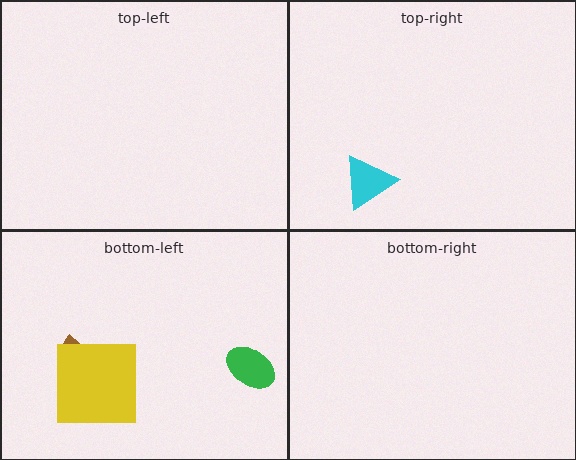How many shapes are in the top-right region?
1.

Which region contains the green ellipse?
The bottom-left region.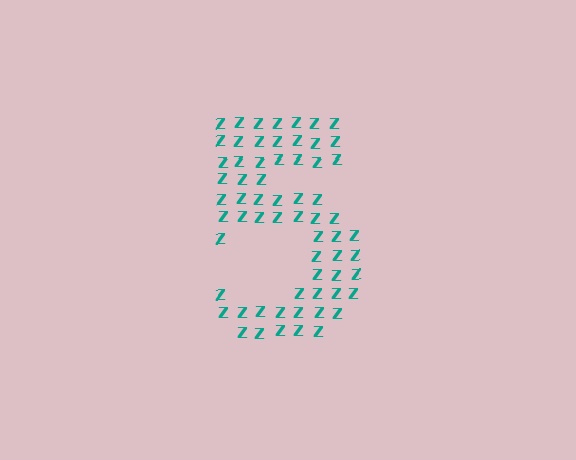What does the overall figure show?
The overall figure shows the digit 5.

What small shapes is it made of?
It is made of small letter Z's.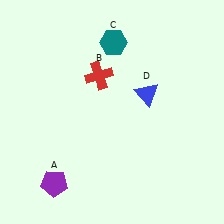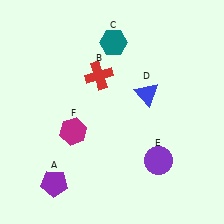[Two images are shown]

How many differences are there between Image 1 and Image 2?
There are 2 differences between the two images.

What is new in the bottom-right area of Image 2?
A purple circle (E) was added in the bottom-right area of Image 2.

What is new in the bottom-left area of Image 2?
A magenta hexagon (F) was added in the bottom-left area of Image 2.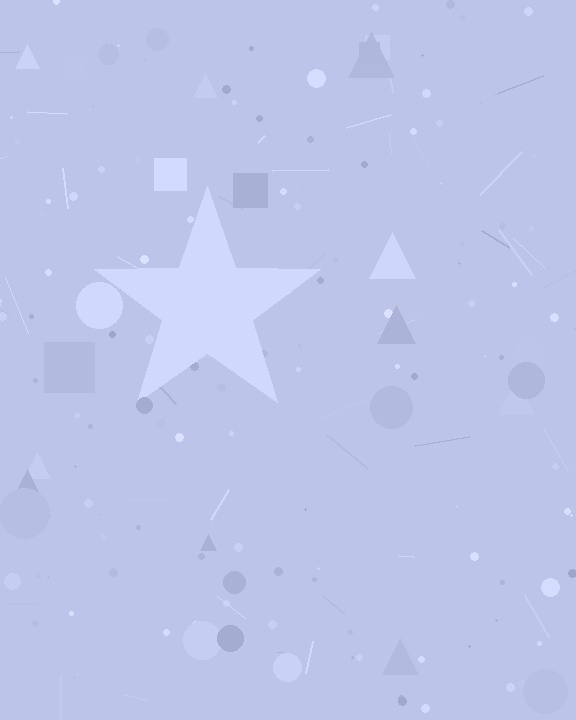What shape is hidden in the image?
A star is hidden in the image.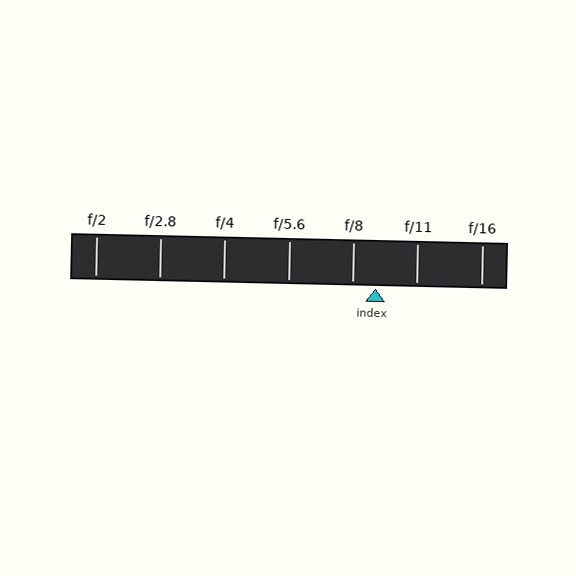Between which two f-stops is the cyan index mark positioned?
The index mark is between f/8 and f/11.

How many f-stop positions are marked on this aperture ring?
There are 7 f-stop positions marked.